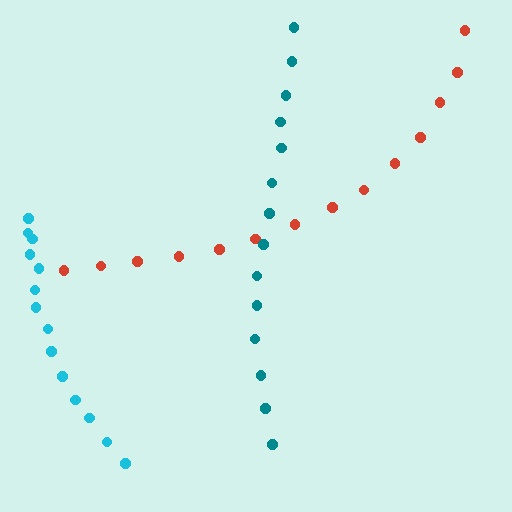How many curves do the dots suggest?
There are 3 distinct paths.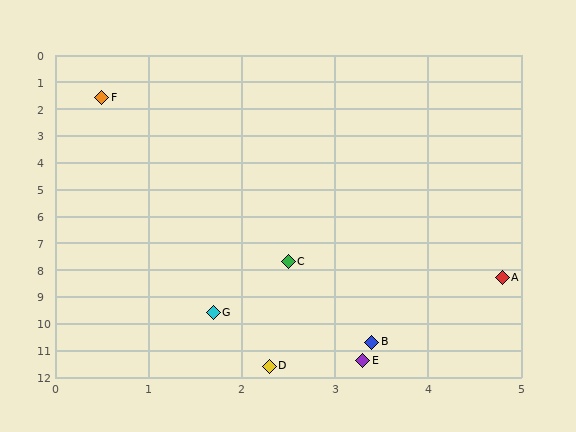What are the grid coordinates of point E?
Point E is at approximately (3.3, 11.4).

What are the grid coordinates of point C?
Point C is at approximately (2.5, 7.7).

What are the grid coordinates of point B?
Point B is at approximately (3.4, 10.7).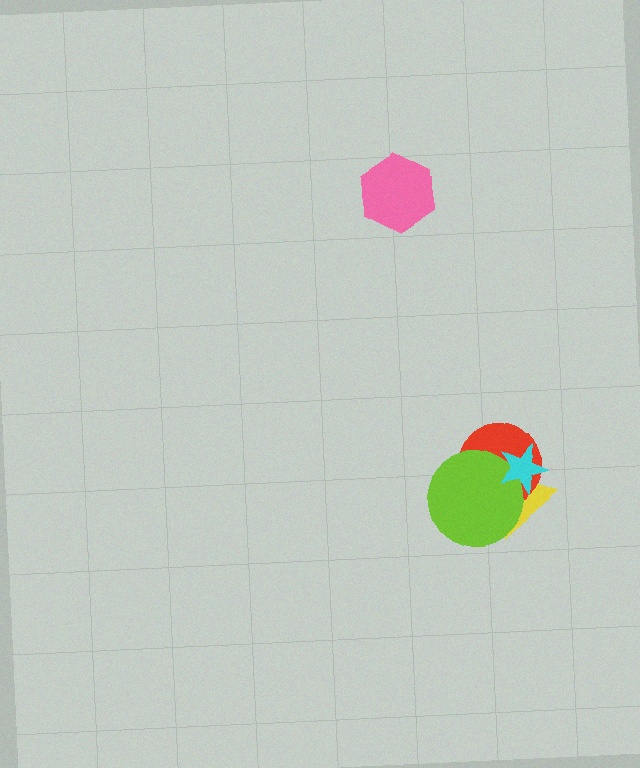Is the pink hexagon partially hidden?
No, no other shape covers it.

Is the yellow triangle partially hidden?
Yes, it is partially covered by another shape.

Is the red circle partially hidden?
Yes, it is partially covered by another shape.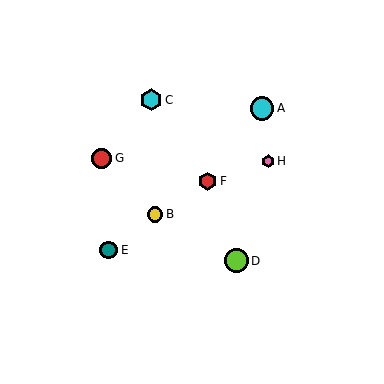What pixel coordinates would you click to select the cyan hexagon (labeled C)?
Click at (151, 100) to select the cyan hexagon C.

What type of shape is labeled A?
Shape A is a cyan circle.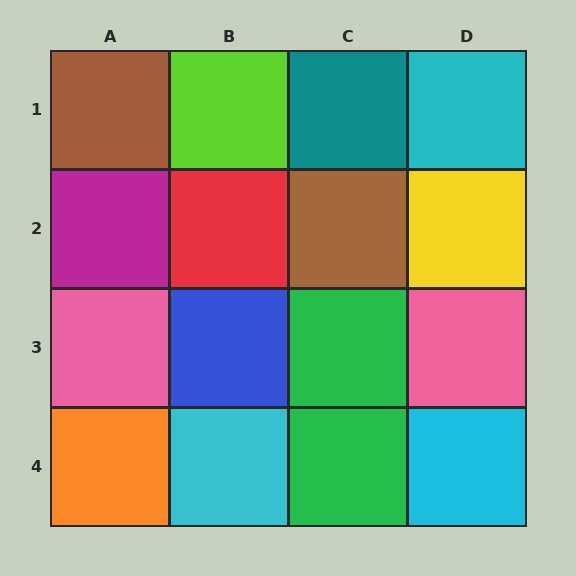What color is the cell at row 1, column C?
Teal.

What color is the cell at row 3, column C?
Green.